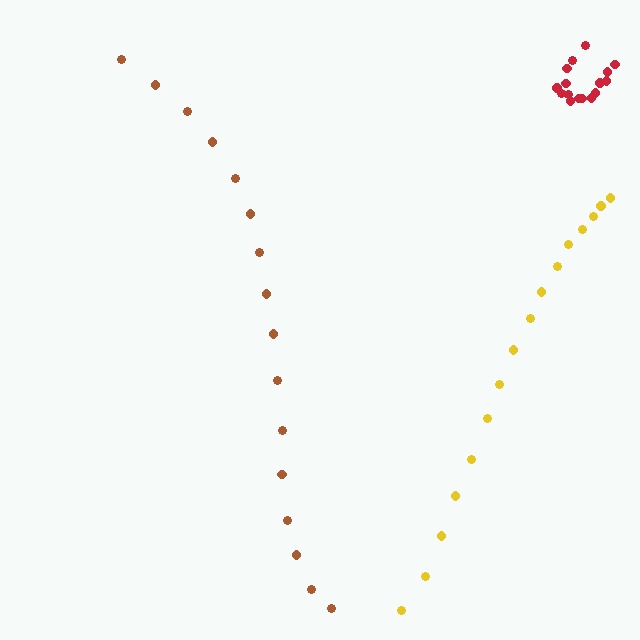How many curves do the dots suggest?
There are 3 distinct paths.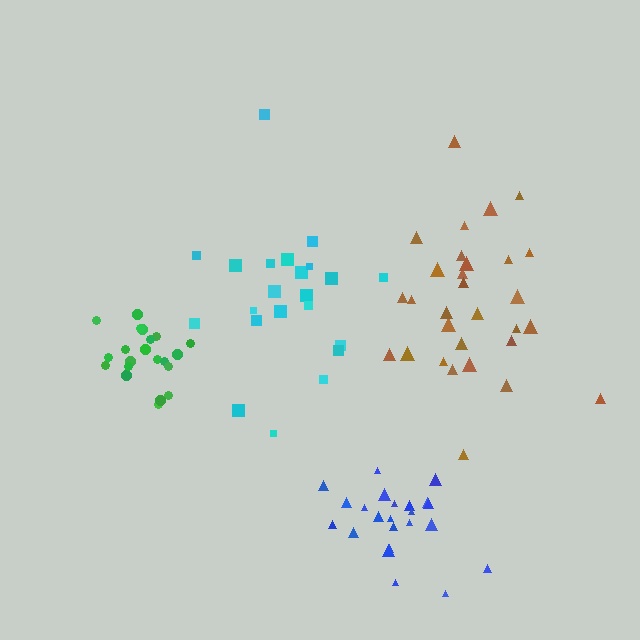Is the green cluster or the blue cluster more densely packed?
Green.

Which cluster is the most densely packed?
Green.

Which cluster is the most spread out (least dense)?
Cyan.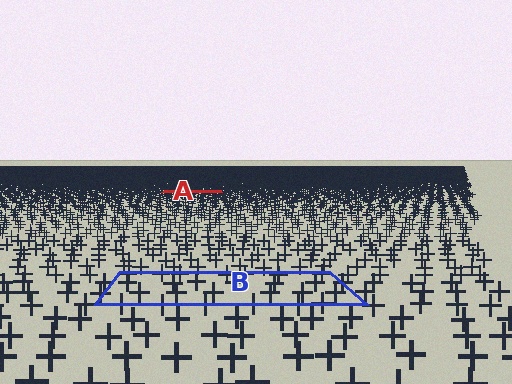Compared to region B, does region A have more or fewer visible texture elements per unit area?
Region A has more texture elements per unit area — they are packed more densely because it is farther away.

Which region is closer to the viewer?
Region B is closer. The texture elements there are larger and more spread out.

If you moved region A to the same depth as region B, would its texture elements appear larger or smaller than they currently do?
They would appear larger. At a closer depth, the same texture elements are projected at a bigger on-screen size.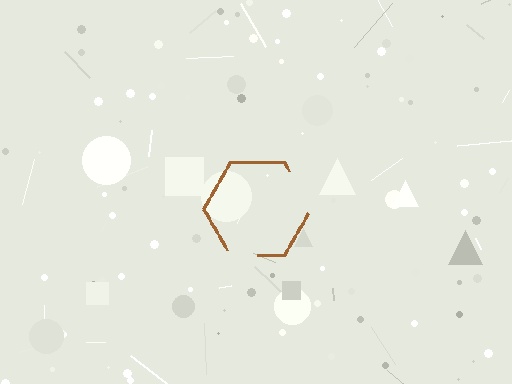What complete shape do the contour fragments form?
The contour fragments form a hexagon.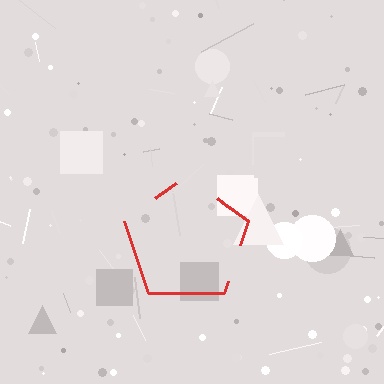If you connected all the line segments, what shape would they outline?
They would outline a pentagon.